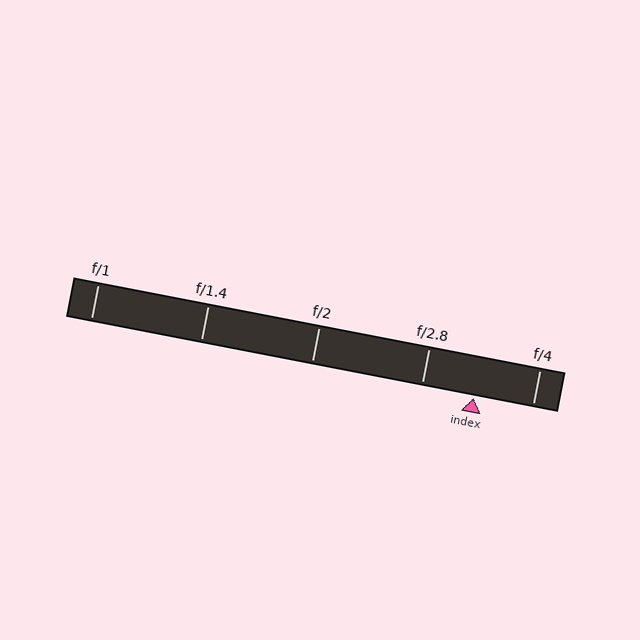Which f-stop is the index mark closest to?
The index mark is closest to f/2.8.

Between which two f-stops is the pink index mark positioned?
The index mark is between f/2.8 and f/4.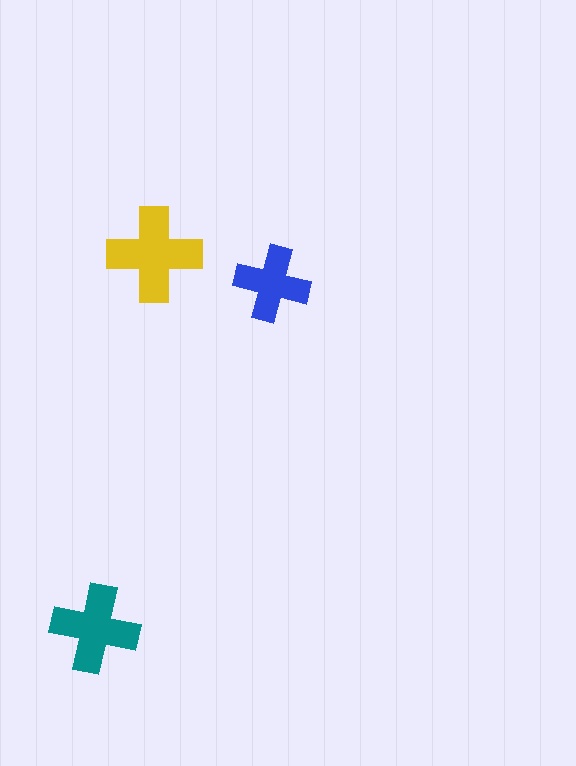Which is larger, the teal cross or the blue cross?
The teal one.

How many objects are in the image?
There are 3 objects in the image.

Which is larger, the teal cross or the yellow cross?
The yellow one.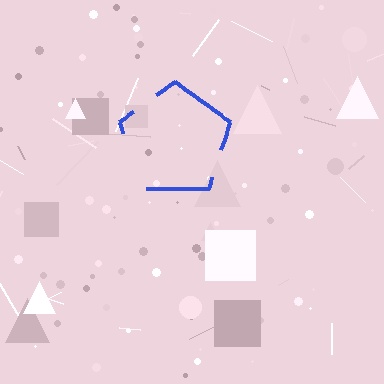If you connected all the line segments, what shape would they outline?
They would outline a pentagon.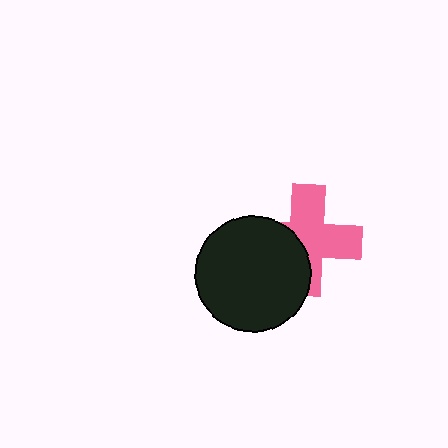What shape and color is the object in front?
The object in front is a black circle.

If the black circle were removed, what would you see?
You would see the complete pink cross.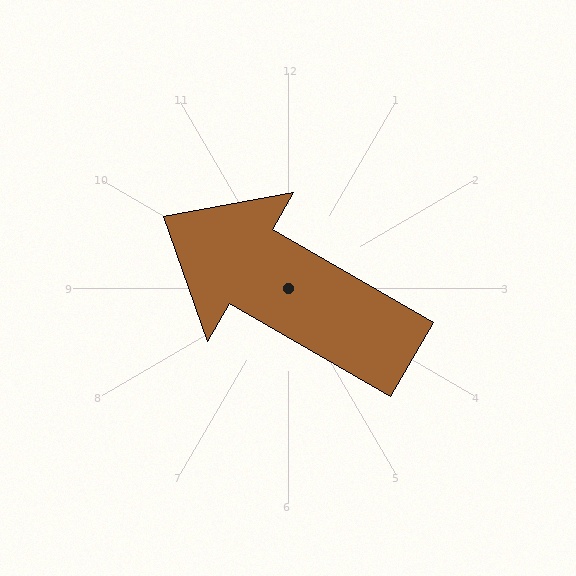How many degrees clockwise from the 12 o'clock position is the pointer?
Approximately 300 degrees.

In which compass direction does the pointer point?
Northwest.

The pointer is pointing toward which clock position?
Roughly 10 o'clock.